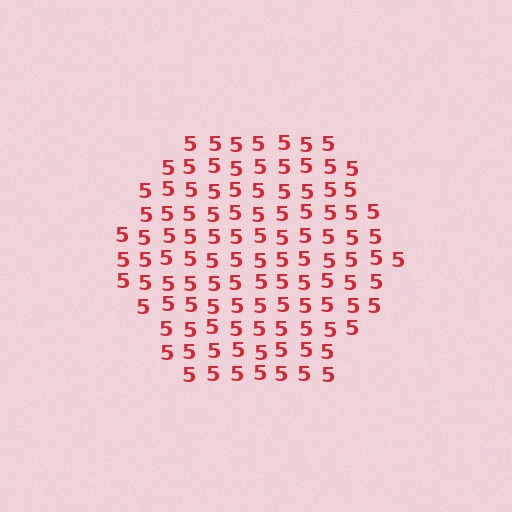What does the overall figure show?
The overall figure shows a hexagon.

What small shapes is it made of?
It is made of small digit 5's.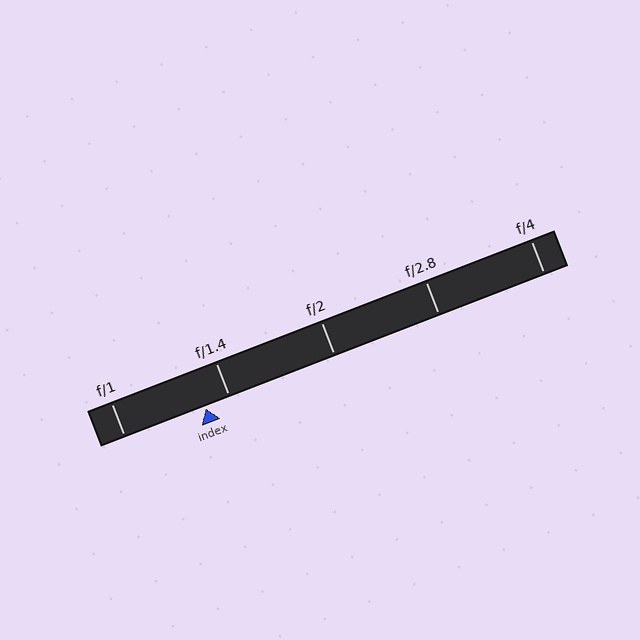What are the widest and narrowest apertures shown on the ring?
The widest aperture shown is f/1 and the narrowest is f/4.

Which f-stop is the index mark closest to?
The index mark is closest to f/1.4.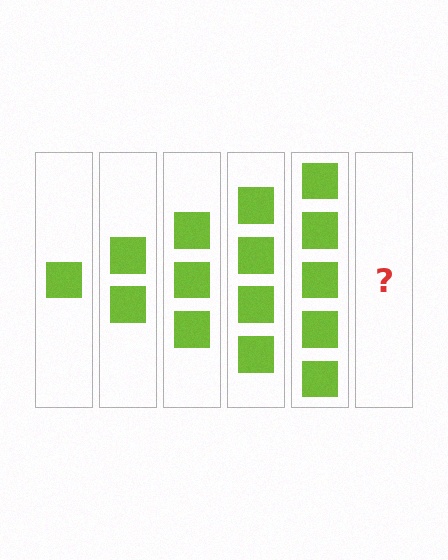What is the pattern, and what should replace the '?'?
The pattern is that each step adds one more square. The '?' should be 6 squares.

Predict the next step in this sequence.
The next step is 6 squares.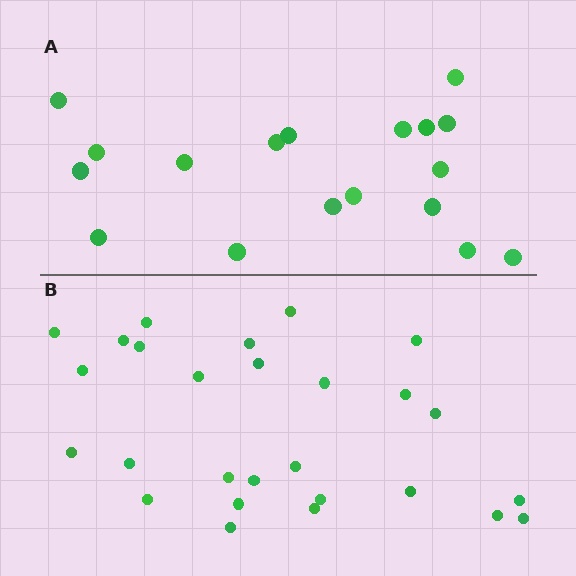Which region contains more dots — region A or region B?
Region B (the bottom region) has more dots.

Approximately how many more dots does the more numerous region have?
Region B has roughly 8 or so more dots than region A.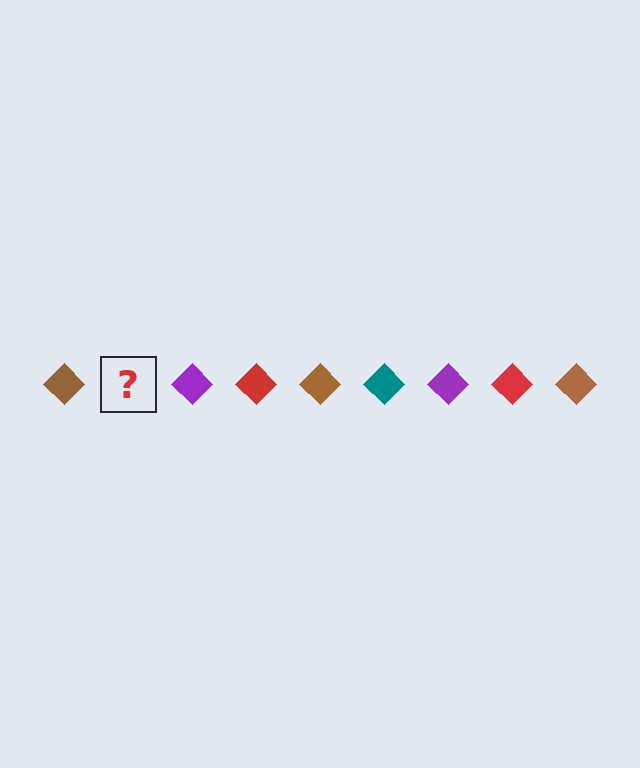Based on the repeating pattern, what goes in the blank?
The blank should be a teal diamond.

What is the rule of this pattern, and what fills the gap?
The rule is that the pattern cycles through brown, teal, purple, red diamonds. The gap should be filled with a teal diamond.